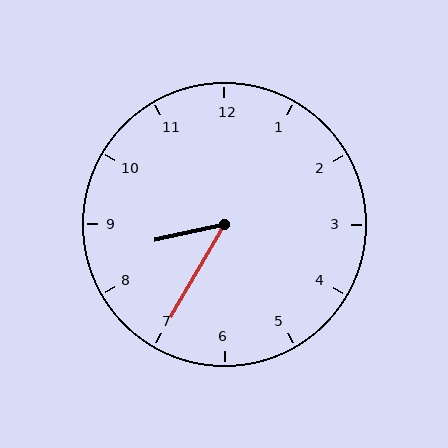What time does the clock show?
8:35.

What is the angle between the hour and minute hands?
Approximately 48 degrees.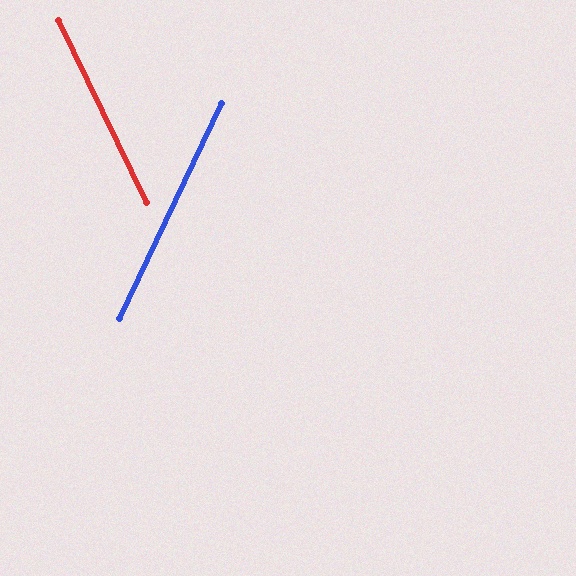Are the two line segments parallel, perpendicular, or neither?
Neither parallel nor perpendicular — they differ by about 51°.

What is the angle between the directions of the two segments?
Approximately 51 degrees.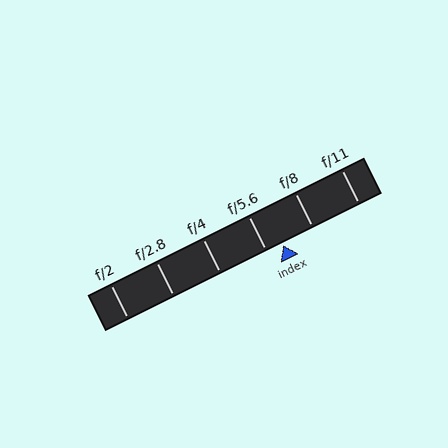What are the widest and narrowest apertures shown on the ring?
The widest aperture shown is f/2 and the narrowest is f/11.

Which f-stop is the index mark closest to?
The index mark is closest to f/5.6.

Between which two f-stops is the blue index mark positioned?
The index mark is between f/5.6 and f/8.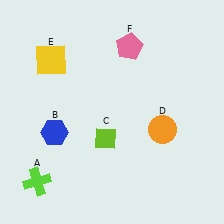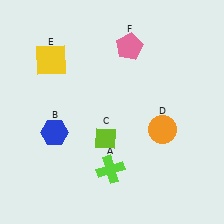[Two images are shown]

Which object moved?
The lime cross (A) moved right.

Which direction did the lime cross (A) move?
The lime cross (A) moved right.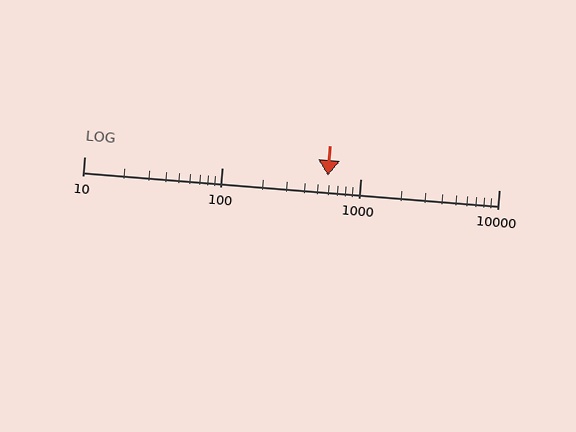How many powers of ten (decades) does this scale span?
The scale spans 3 decades, from 10 to 10000.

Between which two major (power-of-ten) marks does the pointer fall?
The pointer is between 100 and 1000.